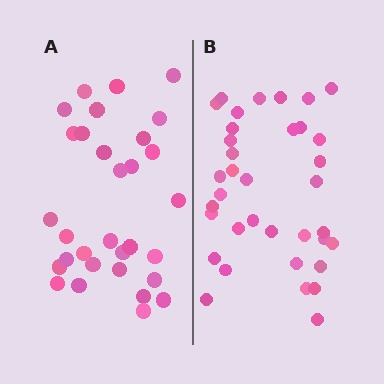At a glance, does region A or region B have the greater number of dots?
Region B (the right region) has more dots.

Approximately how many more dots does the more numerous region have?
Region B has about 5 more dots than region A.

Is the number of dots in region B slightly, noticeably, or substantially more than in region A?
Region B has only slightly more — the two regions are fairly close. The ratio is roughly 1.2 to 1.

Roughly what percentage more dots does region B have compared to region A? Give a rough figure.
About 15% more.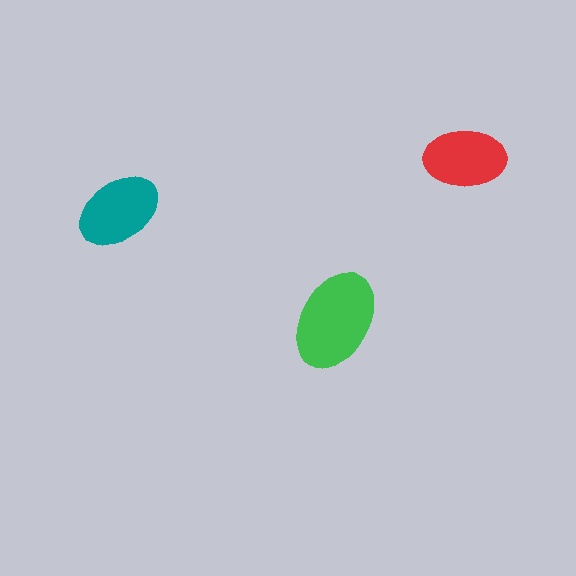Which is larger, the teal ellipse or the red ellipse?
The teal one.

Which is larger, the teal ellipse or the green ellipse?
The green one.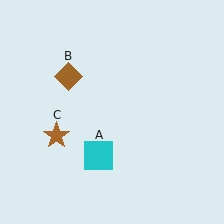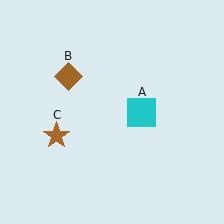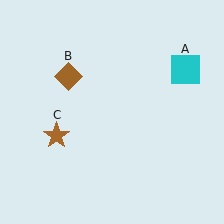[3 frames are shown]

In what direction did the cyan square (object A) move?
The cyan square (object A) moved up and to the right.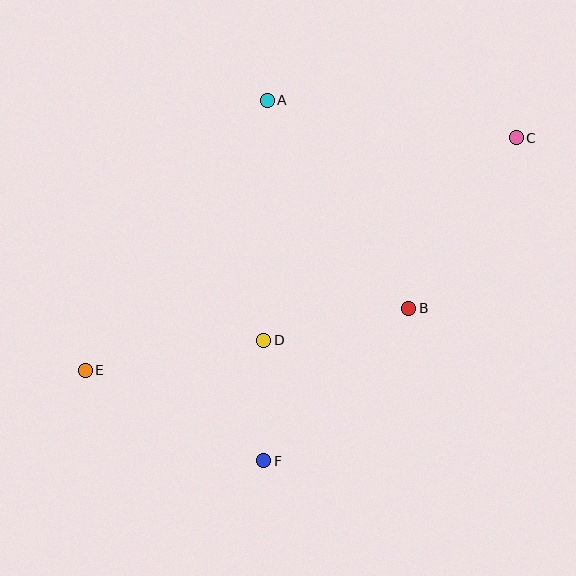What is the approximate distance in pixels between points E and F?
The distance between E and F is approximately 200 pixels.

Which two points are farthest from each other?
Points C and E are farthest from each other.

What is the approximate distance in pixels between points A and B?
The distance between A and B is approximately 252 pixels.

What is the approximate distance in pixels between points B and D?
The distance between B and D is approximately 149 pixels.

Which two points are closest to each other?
Points D and F are closest to each other.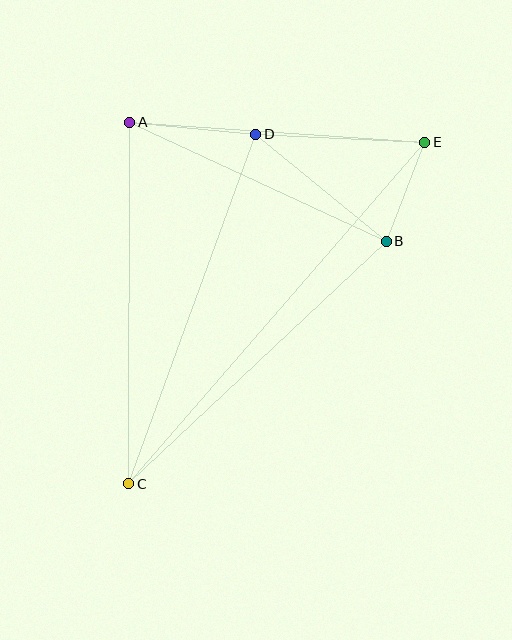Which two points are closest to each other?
Points B and E are closest to each other.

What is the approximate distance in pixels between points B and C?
The distance between B and C is approximately 354 pixels.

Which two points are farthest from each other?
Points C and E are farthest from each other.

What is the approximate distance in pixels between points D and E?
The distance between D and E is approximately 169 pixels.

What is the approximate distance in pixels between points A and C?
The distance between A and C is approximately 361 pixels.